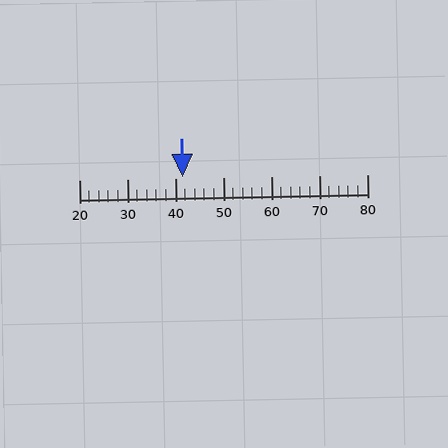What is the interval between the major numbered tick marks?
The major tick marks are spaced 10 units apart.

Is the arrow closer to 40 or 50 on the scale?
The arrow is closer to 40.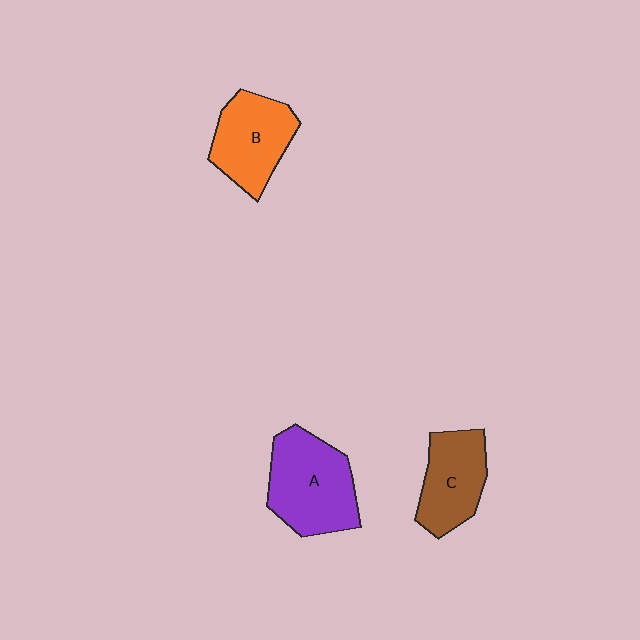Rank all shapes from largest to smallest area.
From largest to smallest: A (purple), B (orange), C (brown).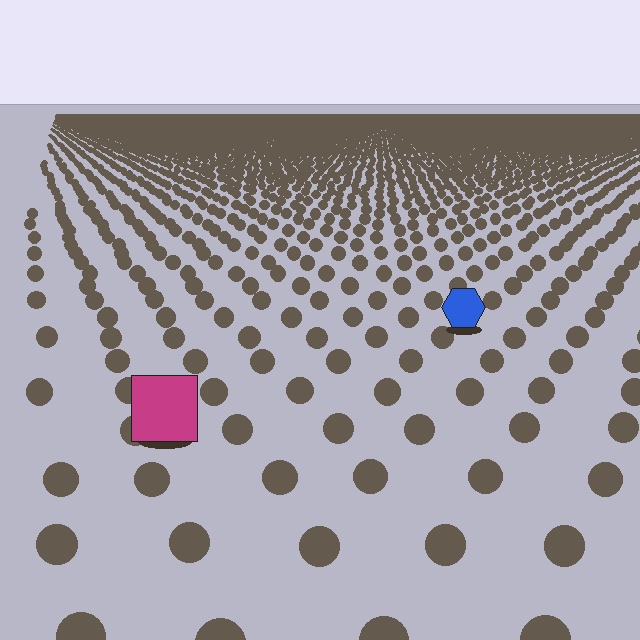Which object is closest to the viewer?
The magenta square is closest. The texture marks near it are larger and more spread out.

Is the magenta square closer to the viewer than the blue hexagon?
Yes. The magenta square is closer — you can tell from the texture gradient: the ground texture is coarser near it.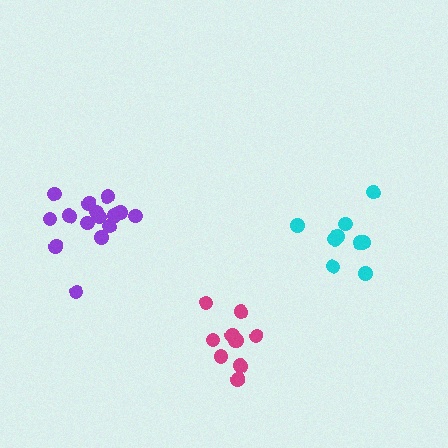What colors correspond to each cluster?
The clusters are colored: purple, magenta, cyan.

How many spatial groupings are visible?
There are 3 spatial groupings.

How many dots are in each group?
Group 1: 15 dots, Group 2: 10 dots, Group 3: 9 dots (34 total).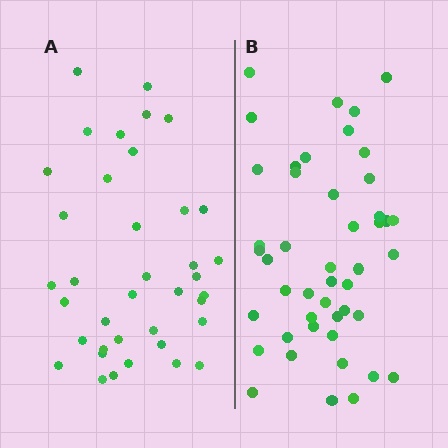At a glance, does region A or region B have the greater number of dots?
Region B (the right region) has more dots.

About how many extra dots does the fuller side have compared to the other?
Region B has roughly 8 or so more dots than region A.